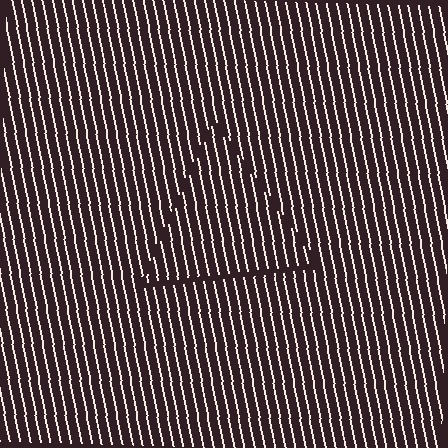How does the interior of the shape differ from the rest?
The interior of the shape contains the same grating, shifted by half a period — the contour is defined by the phase discontinuity where line-ends from the inner and outer gratings abut.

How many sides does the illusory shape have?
3 sides — the line-ends trace a triangle.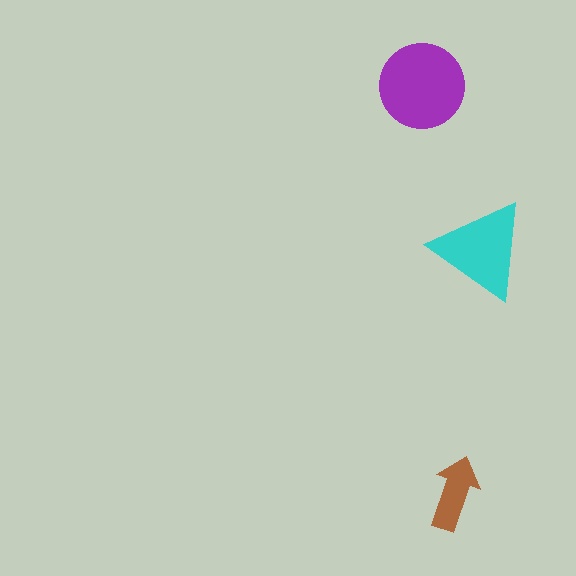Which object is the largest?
The purple circle.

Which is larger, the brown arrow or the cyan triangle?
The cyan triangle.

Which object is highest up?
The purple circle is topmost.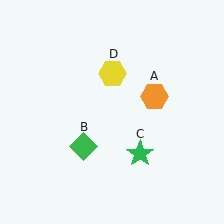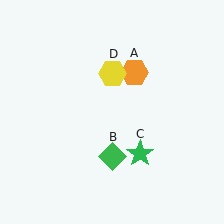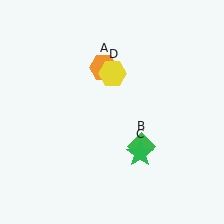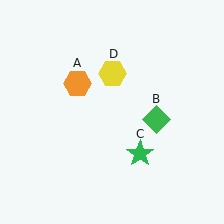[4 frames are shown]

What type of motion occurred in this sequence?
The orange hexagon (object A), green diamond (object B) rotated counterclockwise around the center of the scene.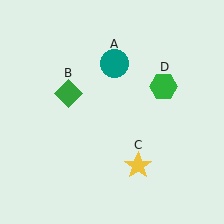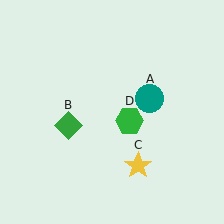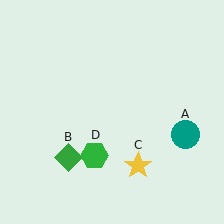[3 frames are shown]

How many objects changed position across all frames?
3 objects changed position: teal circle (object A), green diamond (object B), green hexagon (object D).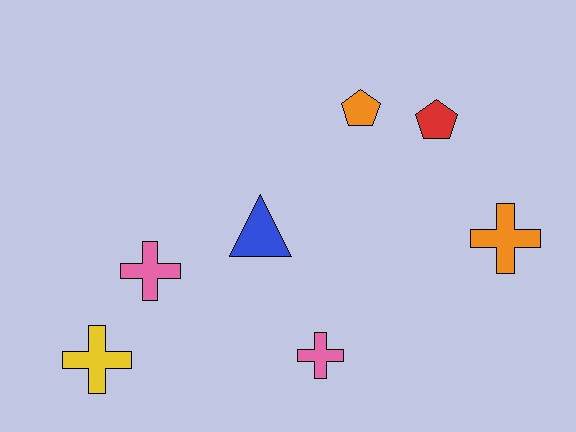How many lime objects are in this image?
There are no lime objects.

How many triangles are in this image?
There is 1 triangle.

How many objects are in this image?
There are 7 objects.